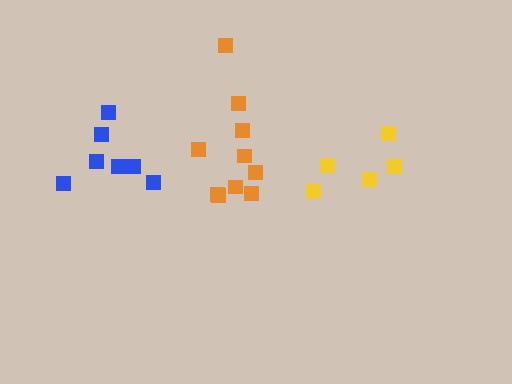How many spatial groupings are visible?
There are 3 spatial groupings.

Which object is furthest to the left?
The blue cluster is leftmost.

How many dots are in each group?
Group 1: 7 dots, Group 2: 10 dots, Group 3: 5 dots (22 total).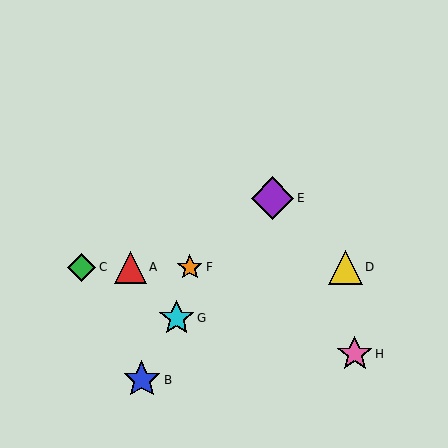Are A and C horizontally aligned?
Yes, both are at y≈267.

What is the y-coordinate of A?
Object A is at y≈267.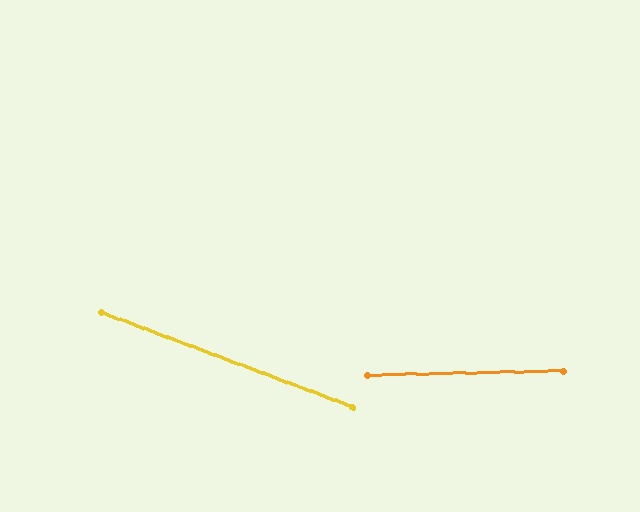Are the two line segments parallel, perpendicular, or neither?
Neither parallel nor perpendicular — they differ by about 22°.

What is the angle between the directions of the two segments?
Approximately 22 degrees.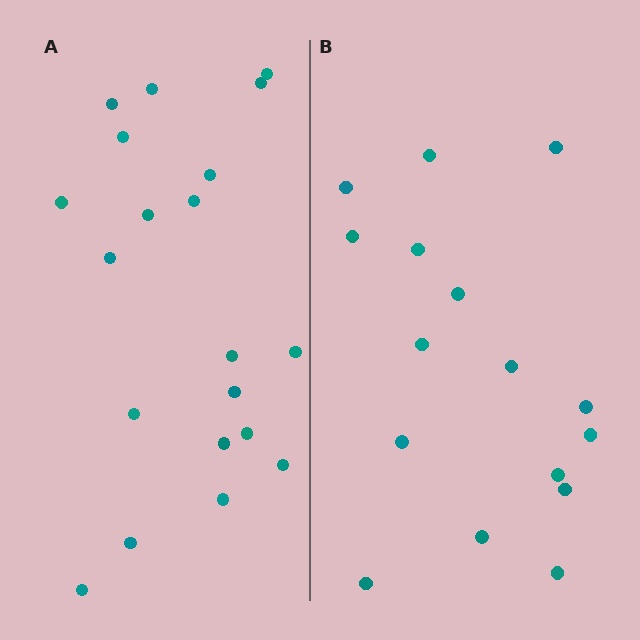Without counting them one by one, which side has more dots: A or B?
Region A (the left region) has more dots.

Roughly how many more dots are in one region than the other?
Region A has about 4 more dots than region B.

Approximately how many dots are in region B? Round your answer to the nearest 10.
About 20 dots. (The exact count is 16, which rounds to 20.)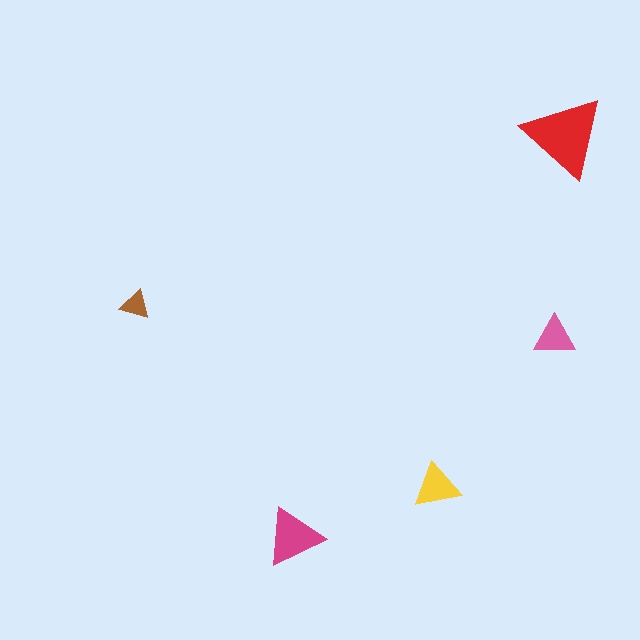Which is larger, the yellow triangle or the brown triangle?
The yellow one.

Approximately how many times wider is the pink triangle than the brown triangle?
About 1.5 times wider.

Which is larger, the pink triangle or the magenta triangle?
The magenta one.